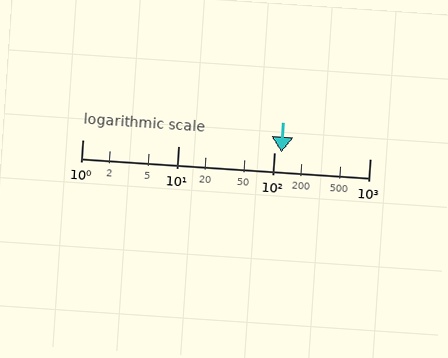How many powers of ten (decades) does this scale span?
The scale spans 3 decades, from 1 to 1000.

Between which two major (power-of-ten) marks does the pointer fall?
The pointer is between 100 and 1000.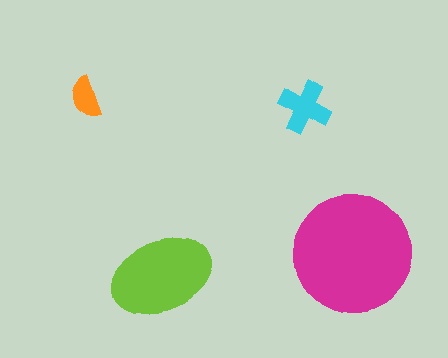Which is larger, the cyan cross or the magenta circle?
The magenta circle.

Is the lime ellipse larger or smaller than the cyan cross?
Larger.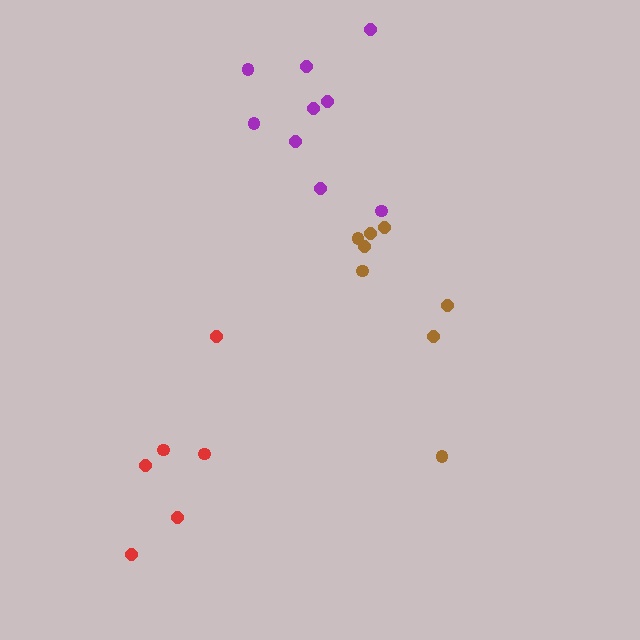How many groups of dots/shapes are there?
There are 3 groups.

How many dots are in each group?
Group 1: 8 dots, Group 2: 6 dots, Group 3: 9 dots (23 total).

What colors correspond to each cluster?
The clusters are colored: brown, red, purple.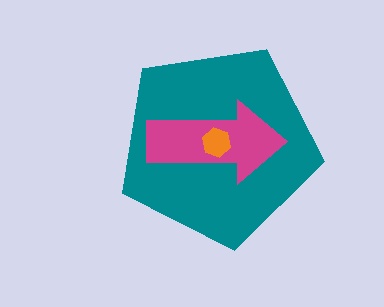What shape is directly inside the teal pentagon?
The magenta arrow.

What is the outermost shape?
The teal pentagon.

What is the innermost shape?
The orange hexagon.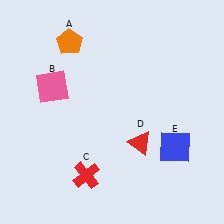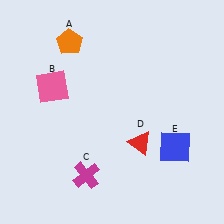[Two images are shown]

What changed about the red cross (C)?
In Image 1, C is red. In Image 2, it changed to magenta.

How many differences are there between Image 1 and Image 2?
There is 1 difference between the two images.